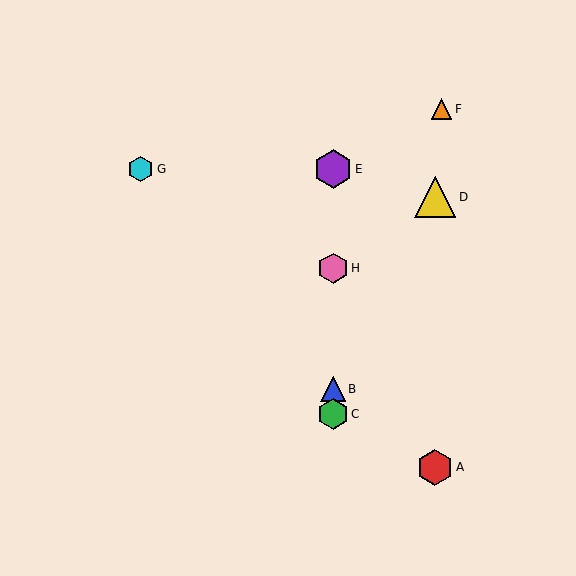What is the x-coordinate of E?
Object E is at x≈333.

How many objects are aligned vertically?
4 objects (B, C, E, H) are aligned vertically.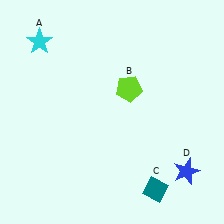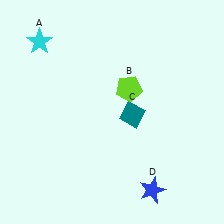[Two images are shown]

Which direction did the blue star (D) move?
The blue star (D) moved left.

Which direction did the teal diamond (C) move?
The teal diamond (C) moved up.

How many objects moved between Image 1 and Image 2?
2 objects moved between the two images.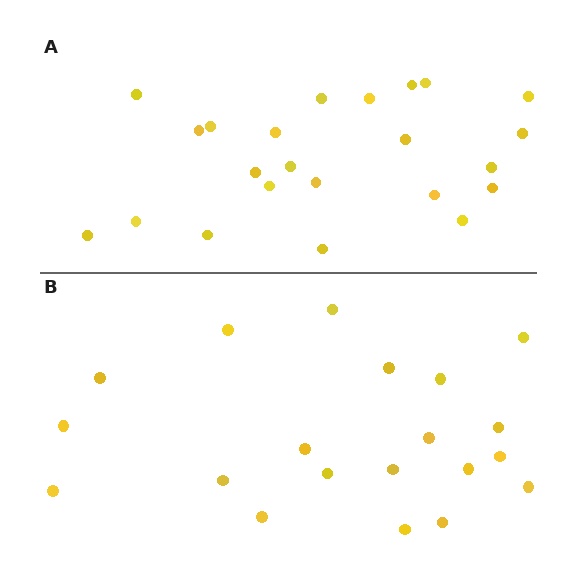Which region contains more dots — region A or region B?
Region A (the top region) has more dots.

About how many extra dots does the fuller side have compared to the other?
Region A has just a few more — roughly 2 or 3 more dots than region B.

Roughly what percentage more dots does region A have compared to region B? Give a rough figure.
About 15% more.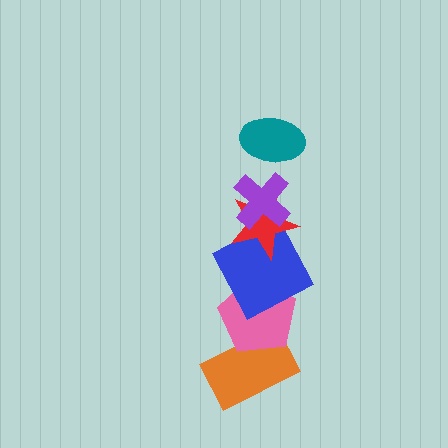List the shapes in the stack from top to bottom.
From top to bottom: the teal ellipse, the purple cross, the red star, the blue square, the pink pentagon, the orange rectangle.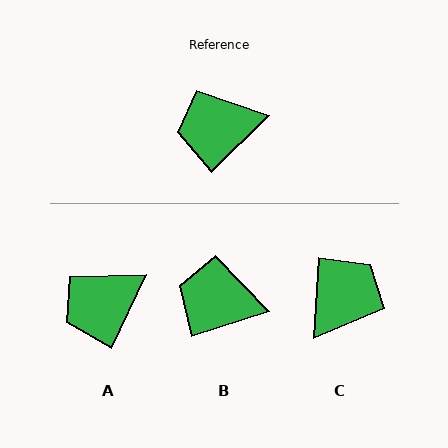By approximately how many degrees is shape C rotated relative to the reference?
Approximately 138 degrees clockwise.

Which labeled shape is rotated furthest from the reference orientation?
C, about 138 degrees away.